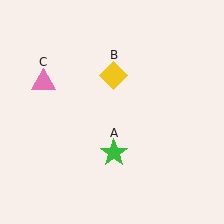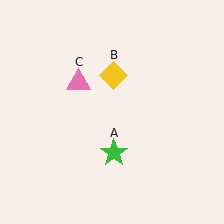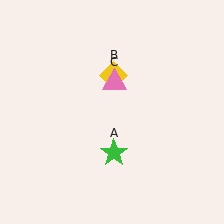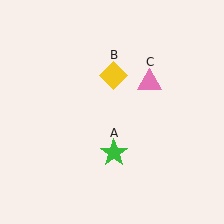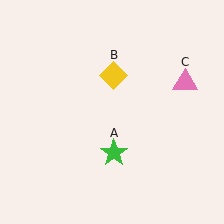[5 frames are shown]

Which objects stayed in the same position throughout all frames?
Green star (object A) and yellow diamond (object B) remained stationary.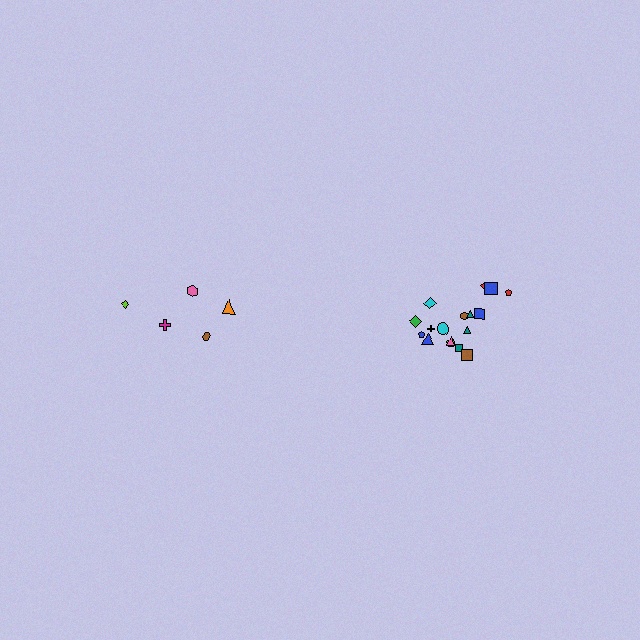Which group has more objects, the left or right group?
The right group.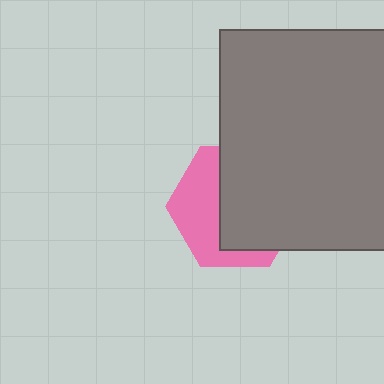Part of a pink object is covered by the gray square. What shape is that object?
It is a hexagon.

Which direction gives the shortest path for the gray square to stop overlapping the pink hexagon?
Moving right gives the shortest separation.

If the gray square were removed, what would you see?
You would see the complete pink hexagon.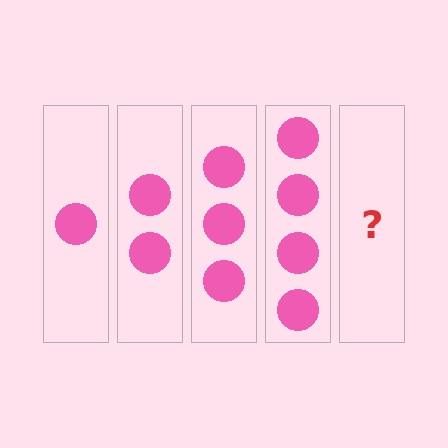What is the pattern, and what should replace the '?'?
The pattern is that each step adds one more circle. The '?' should be 5 circles.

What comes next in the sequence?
The next element should be 5 circles.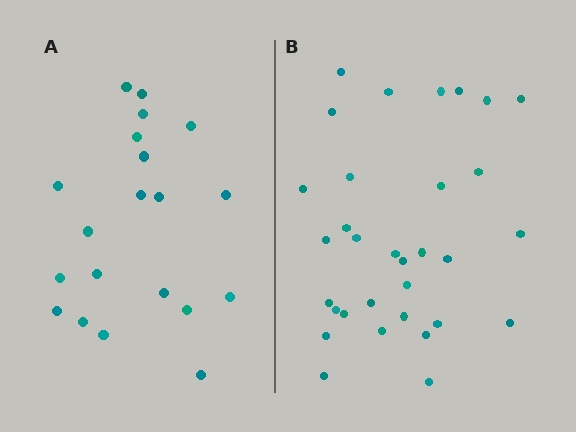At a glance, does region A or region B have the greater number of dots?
Region B (the right region) has more dots.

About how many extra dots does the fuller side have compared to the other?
Region B has roughly 12 or so more dots than region A.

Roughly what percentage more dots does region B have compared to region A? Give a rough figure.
About 60% more.